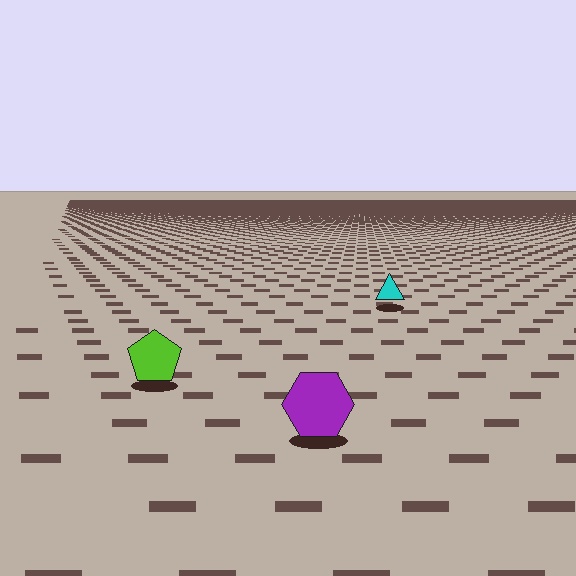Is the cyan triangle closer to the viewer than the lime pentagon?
No. The lime pentagon is closer — you can tell from the texture gradient: the ground texture is coarser near it.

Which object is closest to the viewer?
The purple hexagon is closest. The texture marks near it are larger and more spread out.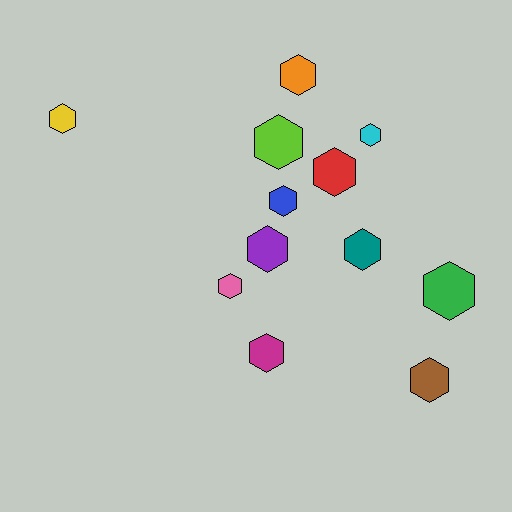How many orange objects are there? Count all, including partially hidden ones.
There is 1 orange object.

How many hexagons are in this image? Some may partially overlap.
There are 12 hexagons.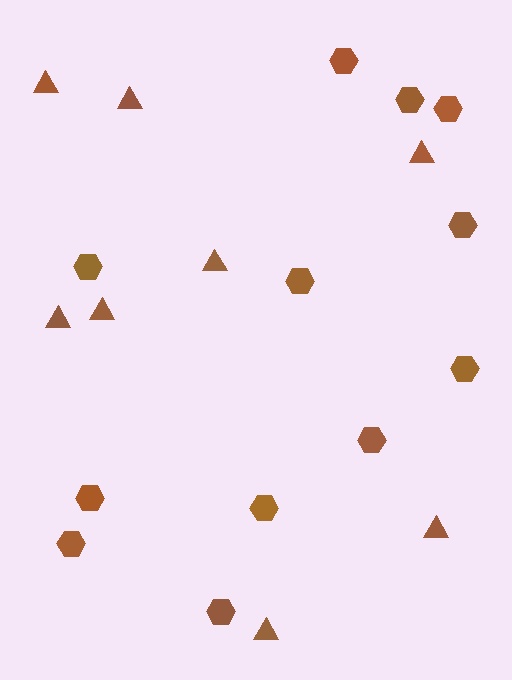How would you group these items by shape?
There are 2 groups: one group of triangles (8) and one group of hexagons (12).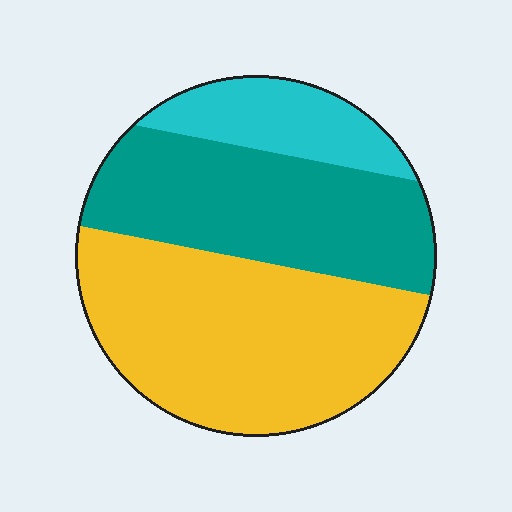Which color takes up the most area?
Yellow, at roughly 50%.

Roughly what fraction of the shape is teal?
Teal takes up about three eighths (3/8) of the shape.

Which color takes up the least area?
Cyan, at roughly 15%.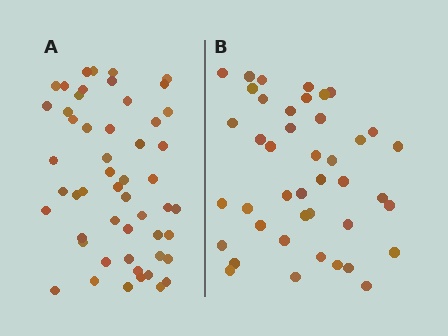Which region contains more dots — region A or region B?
Region A (the left region) has more dots.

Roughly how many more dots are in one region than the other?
Region A has roughly 10 or so more dots than region B.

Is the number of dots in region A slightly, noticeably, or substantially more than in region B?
Region A has only slightly more — the two regions are fairly close. The ratio is roughly 1.2 to 1.